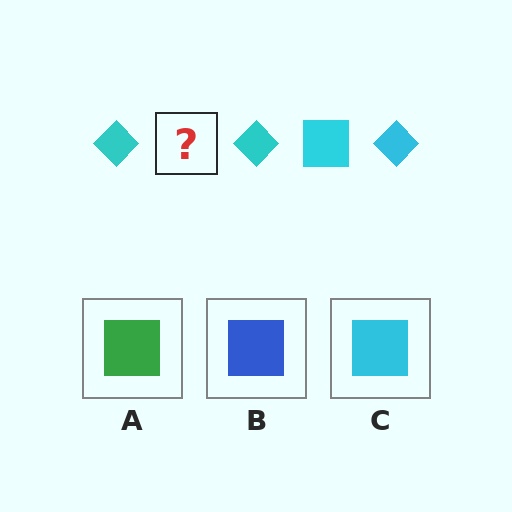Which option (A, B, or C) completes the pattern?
C.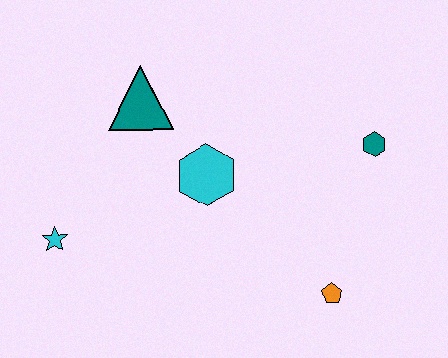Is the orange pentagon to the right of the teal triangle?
Yes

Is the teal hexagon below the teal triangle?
Yes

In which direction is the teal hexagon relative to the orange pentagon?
The teal hexagon is above the orange pentagon.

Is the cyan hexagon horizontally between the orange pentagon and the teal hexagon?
No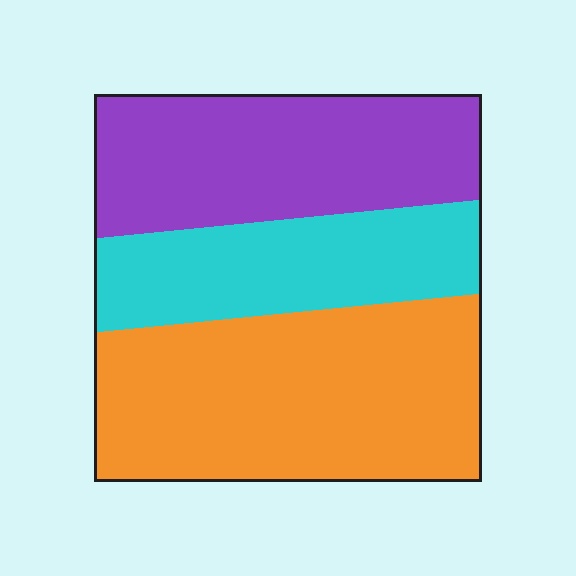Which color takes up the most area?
Orange, at roughly 45%.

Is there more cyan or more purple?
Purple.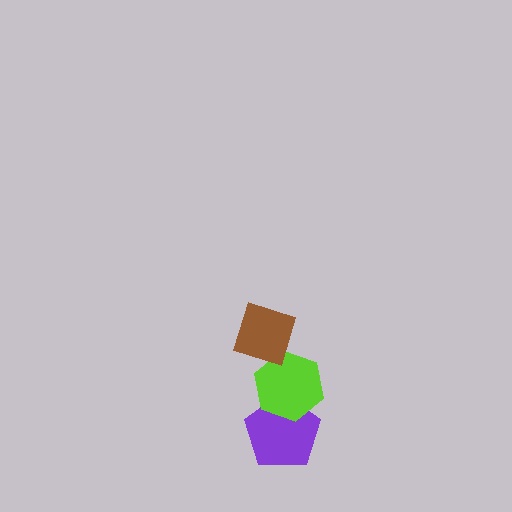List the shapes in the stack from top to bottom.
From top to bottom: the brown diamond, the lime hexagon, the purple pentagon.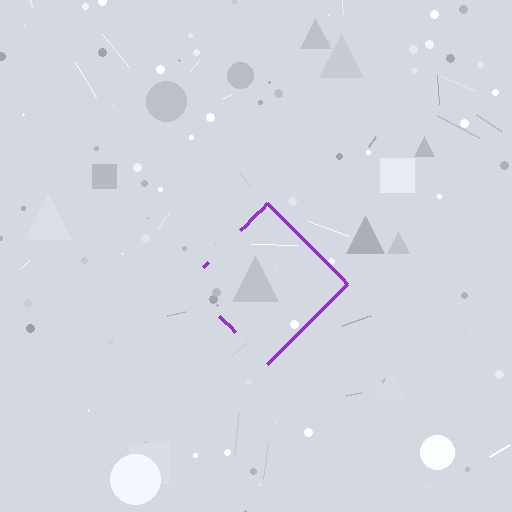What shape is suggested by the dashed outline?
The dashed outline suggests a diamond.